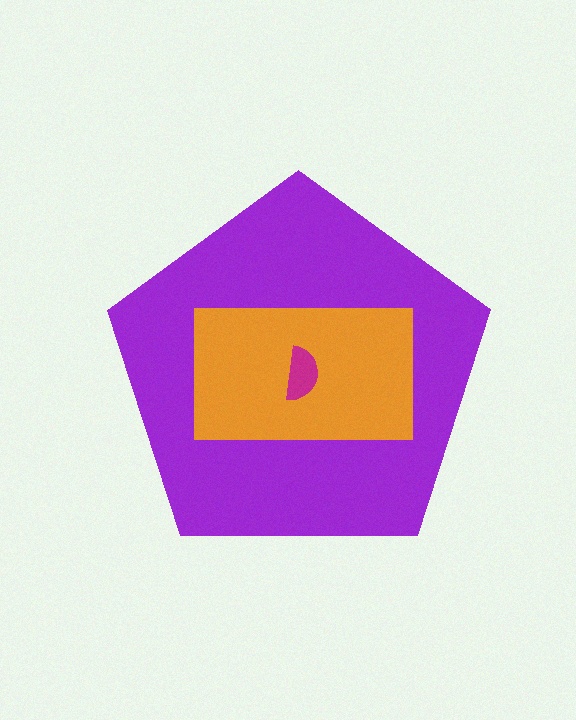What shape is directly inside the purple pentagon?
The orange rectangle.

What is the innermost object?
The magenta semicircle.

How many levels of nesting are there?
3.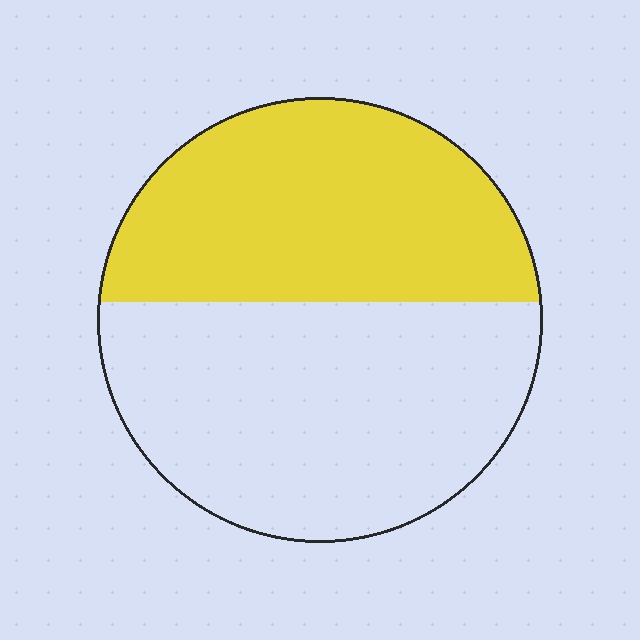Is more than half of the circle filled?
No.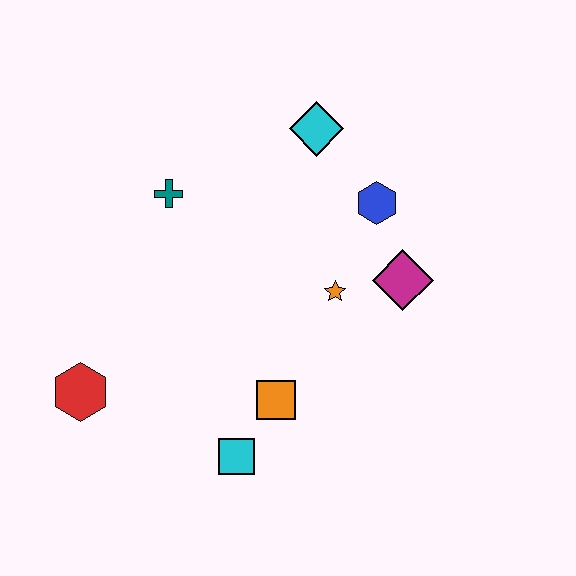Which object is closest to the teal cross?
The cyan diamond is closest to the teal cross.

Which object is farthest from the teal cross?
The cyan square is farthest from the teal cross.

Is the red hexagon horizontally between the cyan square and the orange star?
No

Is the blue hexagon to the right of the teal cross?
Yes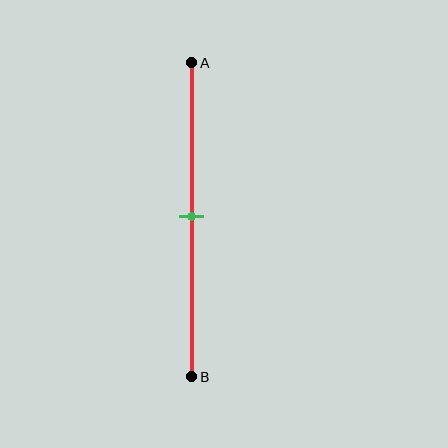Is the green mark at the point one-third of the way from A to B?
No, the mark is at about 50% from A, not at the 33% one-third point.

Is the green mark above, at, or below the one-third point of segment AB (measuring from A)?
The green mark is below the one-third point of segment AB.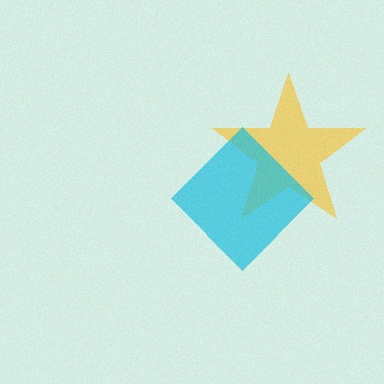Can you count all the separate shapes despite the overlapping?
Yes, there are 2 separate shapes.